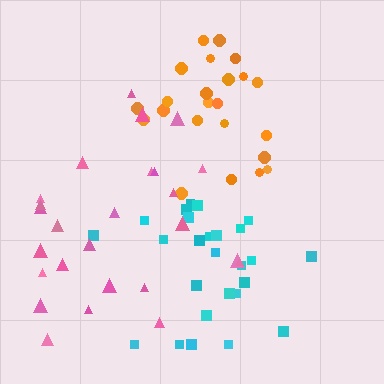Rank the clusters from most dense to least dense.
cyan, orange, pink.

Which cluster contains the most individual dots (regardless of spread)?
Cyan (26).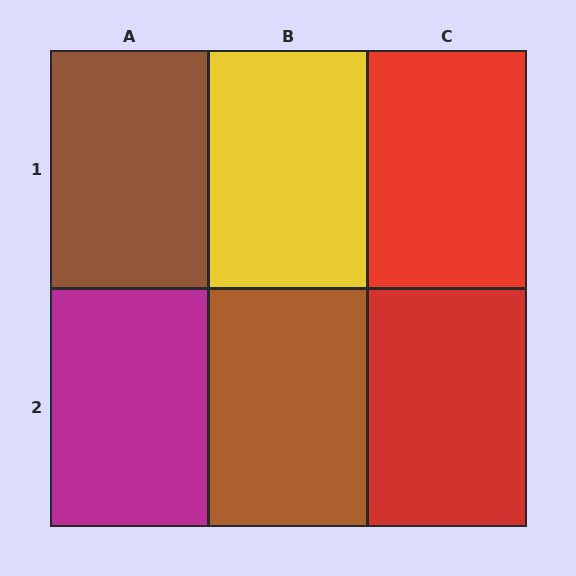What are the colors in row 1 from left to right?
Brown, yellow, red.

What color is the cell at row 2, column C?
Red.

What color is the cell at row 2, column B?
Brown.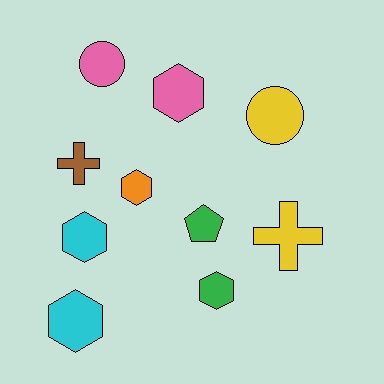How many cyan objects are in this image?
There are 2 cyan objects.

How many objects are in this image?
There are 10 objects.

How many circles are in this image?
There are 2 circles.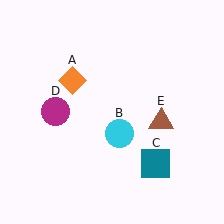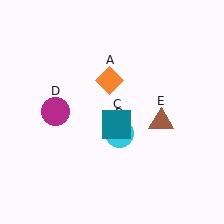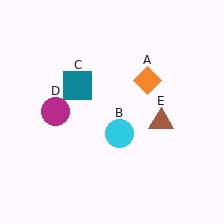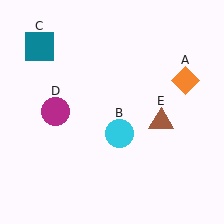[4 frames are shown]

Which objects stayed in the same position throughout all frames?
Cyan circle (object B) and magenta circle (object D) and brown triangle (object E) remained stationary.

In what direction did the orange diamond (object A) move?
The orange diamond (object A) moved right.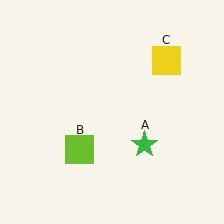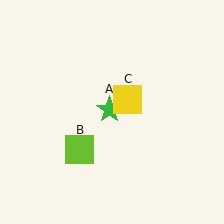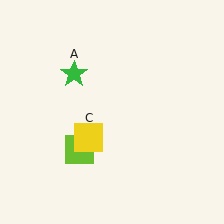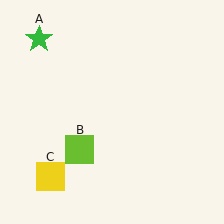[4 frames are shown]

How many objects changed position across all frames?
2 objects changed position: green star (object A), yellow square (object C).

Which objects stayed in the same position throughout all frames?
Lime square (object B) remained stationary.